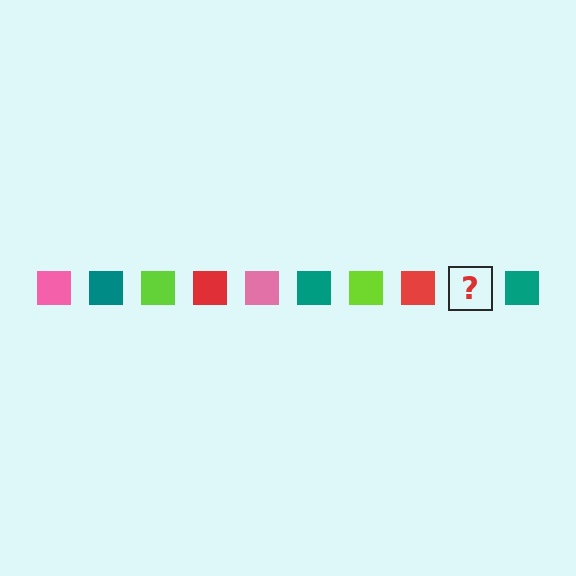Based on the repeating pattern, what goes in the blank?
The blank should be a pink square.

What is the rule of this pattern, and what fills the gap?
The rule is that the pattern cycles through pink, teal, lime, red squares. The gap should be filled with a pink square.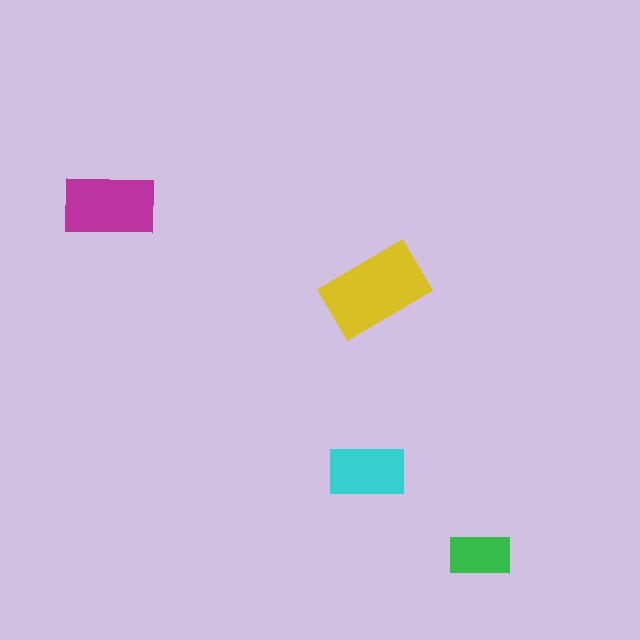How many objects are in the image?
There are 4 objects in the image.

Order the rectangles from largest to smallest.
the yellow one, the magenta one, the cyan one, the green one.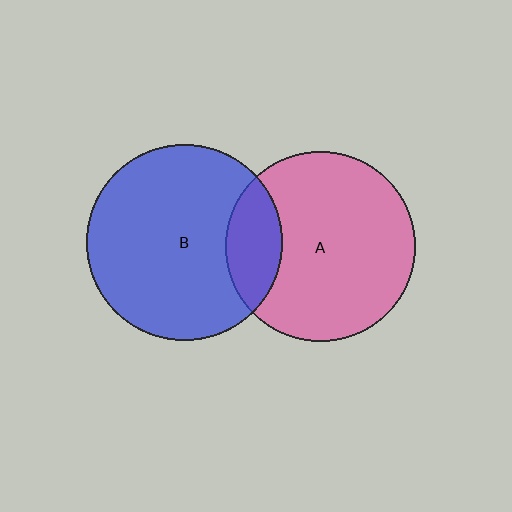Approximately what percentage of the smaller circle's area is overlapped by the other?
Approximately 20%.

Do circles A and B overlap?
Yes.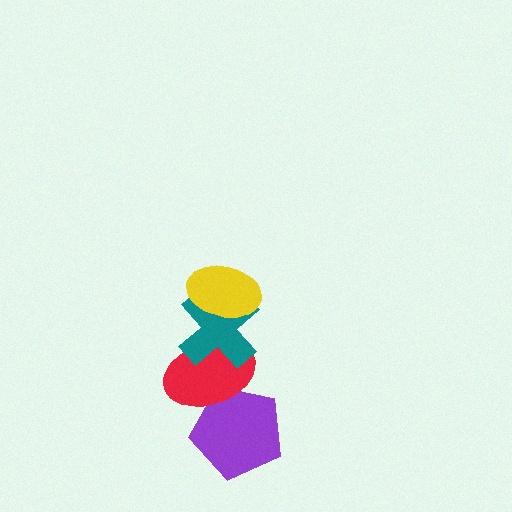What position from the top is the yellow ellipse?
The yellow ellipse is 1st from the top.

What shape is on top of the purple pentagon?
The red ellipse is on top of the purple pentagon.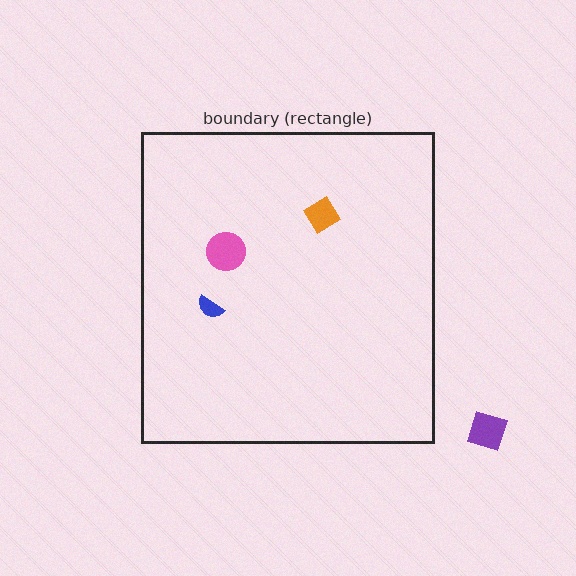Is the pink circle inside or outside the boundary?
Inside.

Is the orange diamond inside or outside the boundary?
Inside.